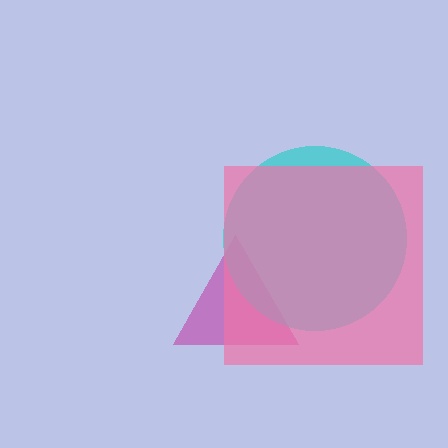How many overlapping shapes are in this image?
There are 3 overlapping shapes in the image.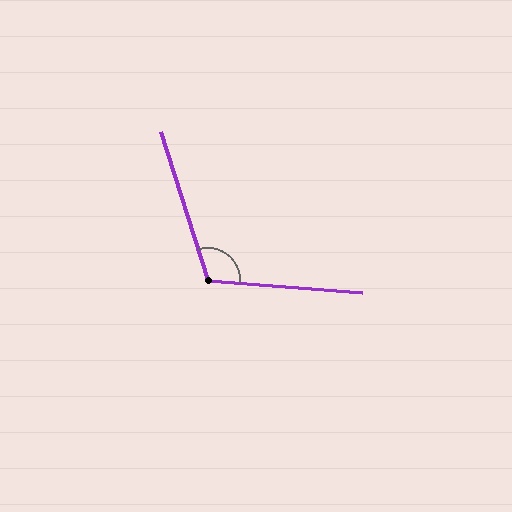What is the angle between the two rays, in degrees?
Approximately 112 degrees.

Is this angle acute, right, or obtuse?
It is obtuse.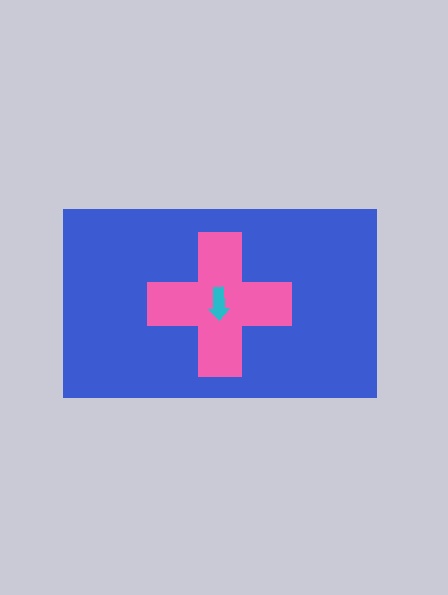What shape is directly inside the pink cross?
The cyan arrow.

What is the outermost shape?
The blue rectangle.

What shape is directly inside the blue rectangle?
The pink cross.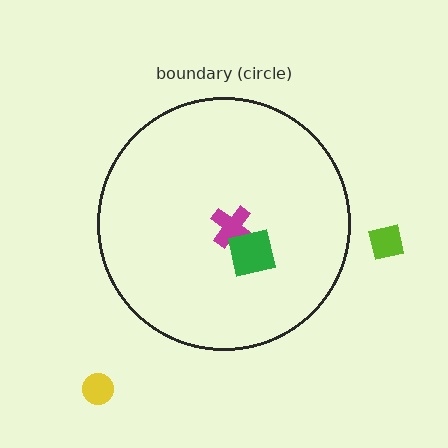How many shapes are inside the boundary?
2 inside, 2 outside.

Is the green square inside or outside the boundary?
Inside.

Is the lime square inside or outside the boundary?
Outside.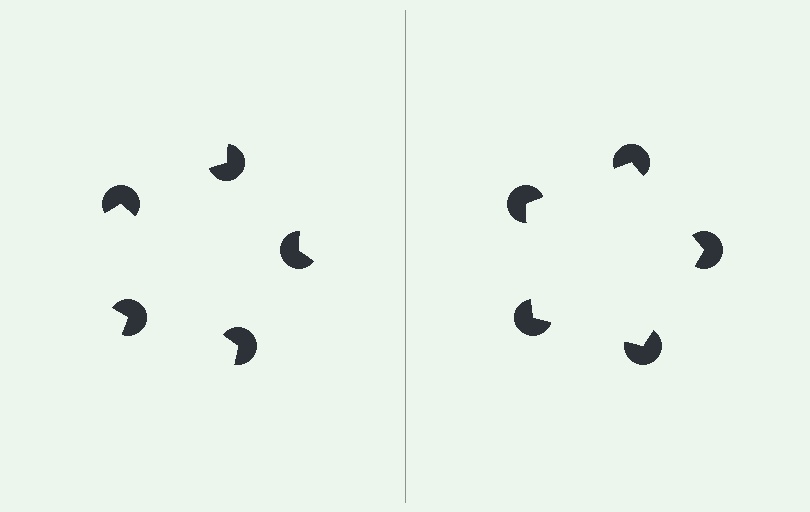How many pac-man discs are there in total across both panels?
10 — 5 on each side.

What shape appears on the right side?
An illusory pentagon.